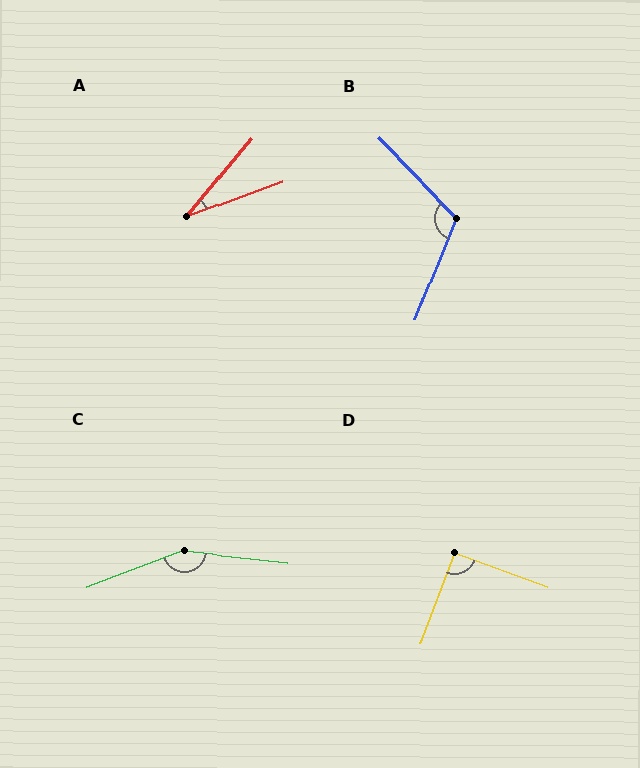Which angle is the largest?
C, at approximately 152 degrees.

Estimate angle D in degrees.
Approximately 90 degrees.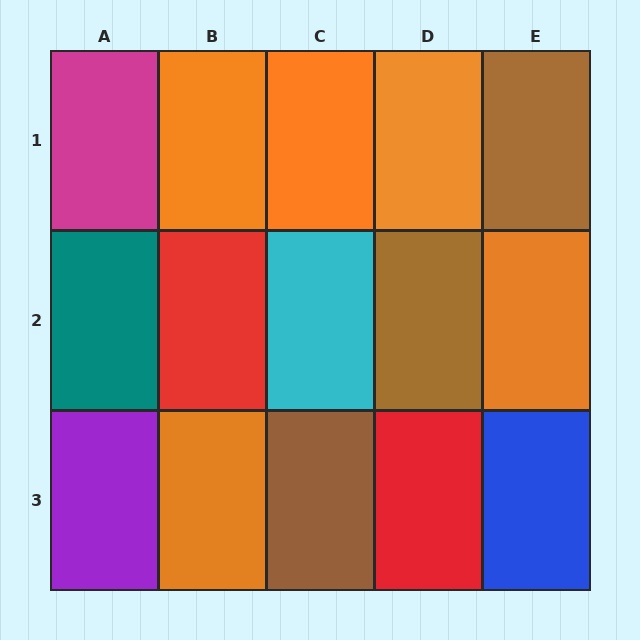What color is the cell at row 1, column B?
Orange.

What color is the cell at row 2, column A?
Teal.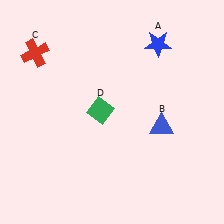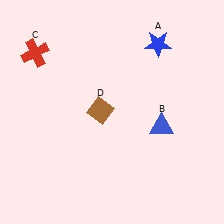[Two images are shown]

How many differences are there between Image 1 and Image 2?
There is 1 difference between the two images.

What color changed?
The diamond (D) changed from green in Image 1 to brown in Image 2.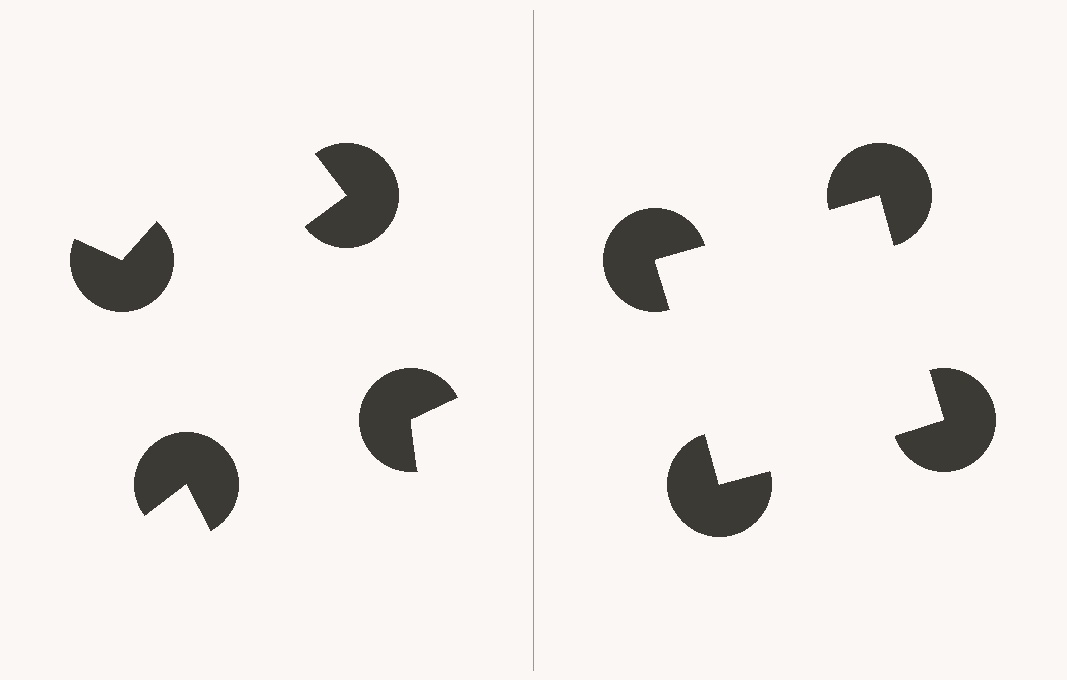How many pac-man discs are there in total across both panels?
8 — 4 on each side.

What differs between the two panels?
The pac-man discs are positioned identically on both sides; only the wedge orientations differ. On the right they align to a square; on the left they are misaligned.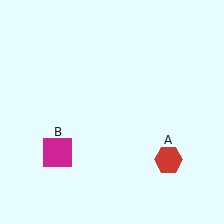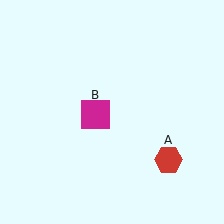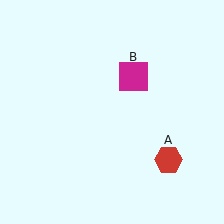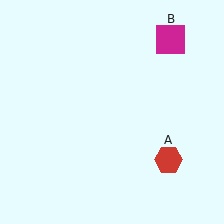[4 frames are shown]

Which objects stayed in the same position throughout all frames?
Red hexagon (object A) remained stationary.